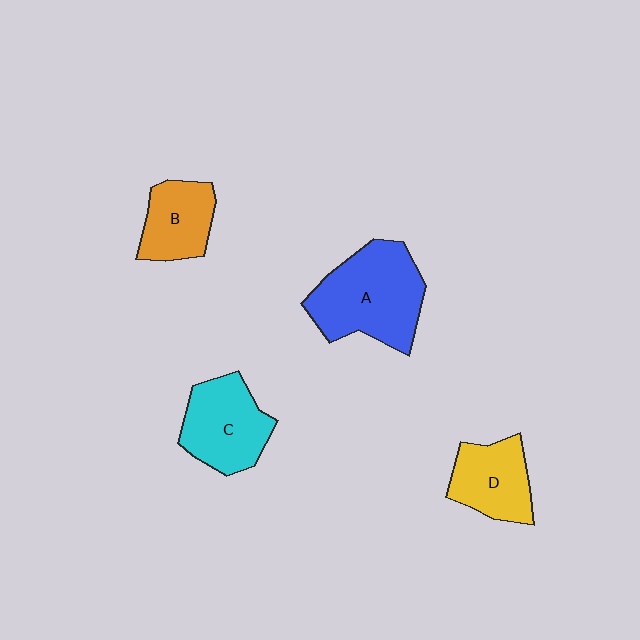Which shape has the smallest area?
Shape B (orange).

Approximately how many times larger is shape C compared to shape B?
Approximately 1.3 times.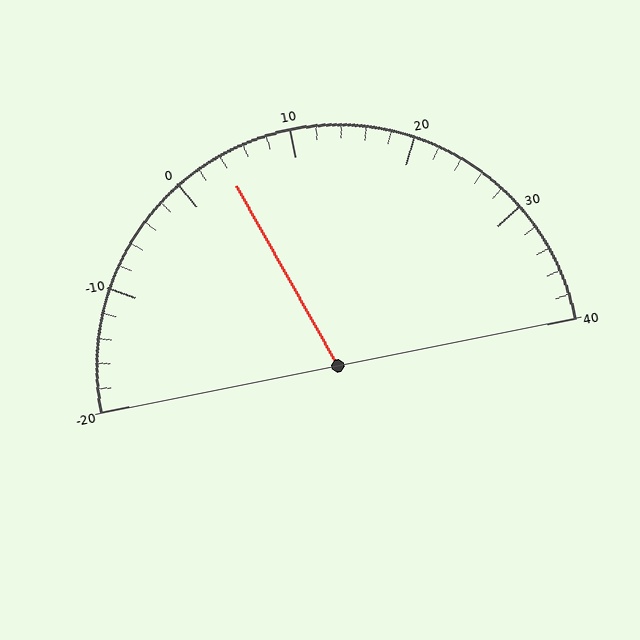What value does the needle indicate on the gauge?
The needle indicates approximately 4.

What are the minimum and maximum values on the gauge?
The gauge ranges from -20 to 40.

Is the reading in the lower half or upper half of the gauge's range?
The reading is in the lower half of the range (-20 to 40).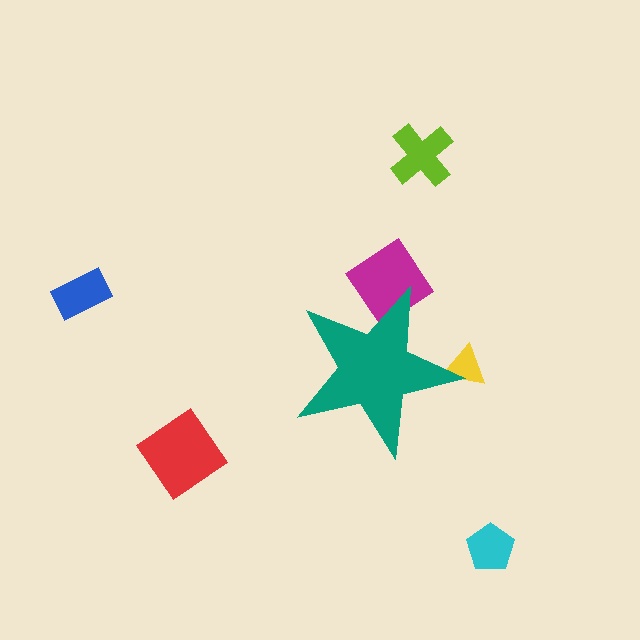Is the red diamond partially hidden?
No, the red diamond is fully visible.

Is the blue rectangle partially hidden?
No, the blue rectangle is fully visible.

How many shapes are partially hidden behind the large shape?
2 shapes are partially hidden.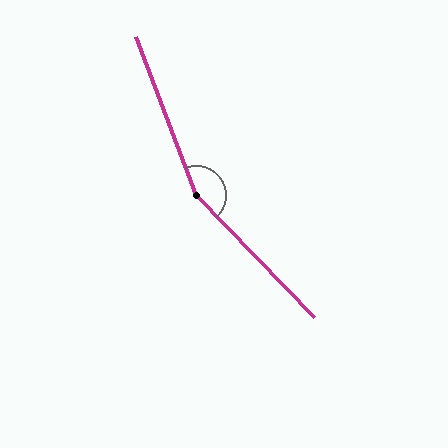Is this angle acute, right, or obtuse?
It is obtuse.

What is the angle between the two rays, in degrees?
Approximately 157 degrees.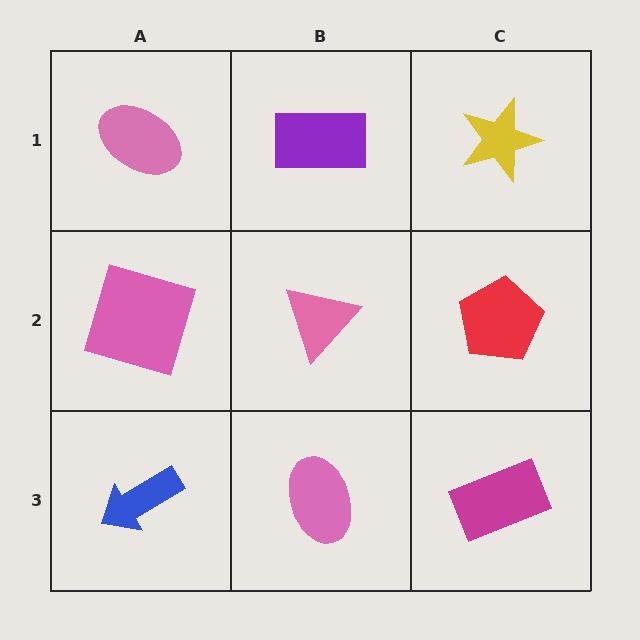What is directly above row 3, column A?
A pink square.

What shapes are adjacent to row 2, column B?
A purple rectangle (row 1, column B), a pink ellipse (row 3, column B), a pink square (row 2, column A), a red pentagon (row 2, column C).